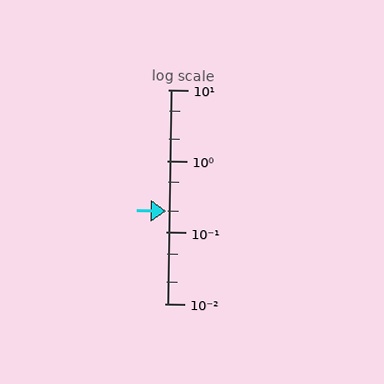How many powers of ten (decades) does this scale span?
The scale spans 3 decades, from 0.01 to 10.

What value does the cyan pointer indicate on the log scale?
The pointer indicates approximately 0.2.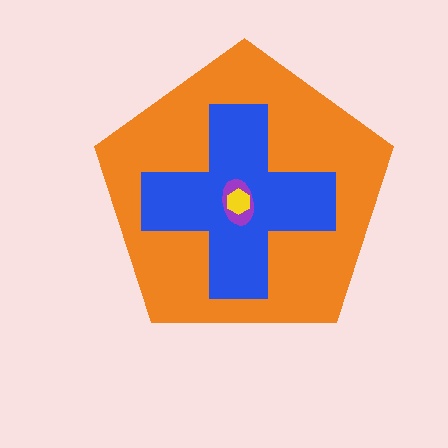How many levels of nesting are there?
4.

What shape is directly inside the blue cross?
The purple ellipse.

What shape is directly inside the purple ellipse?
The yellow hexagon.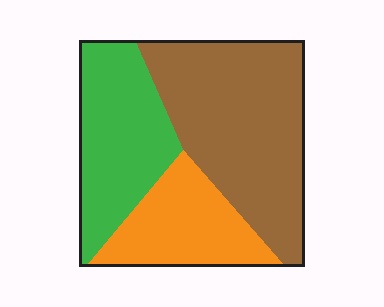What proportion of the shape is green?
Green takes up about one third (1/3) of the shape.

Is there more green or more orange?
Green.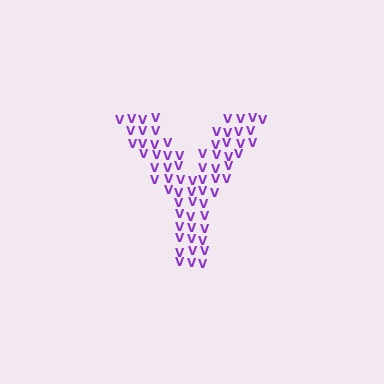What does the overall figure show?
The overall figure shows the letter Y.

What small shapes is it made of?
It is made of small letter V's.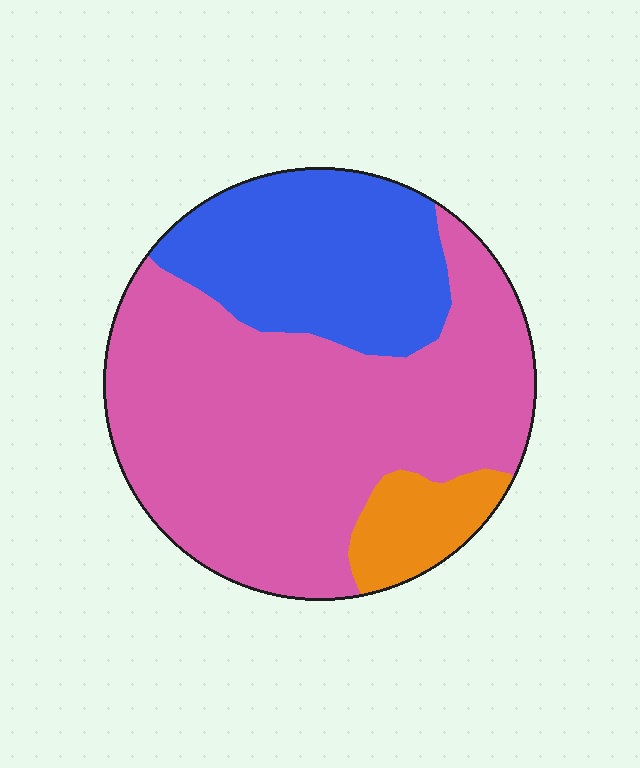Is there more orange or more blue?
Blue.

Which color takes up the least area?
Orange, at roughly 10%.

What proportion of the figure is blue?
Blue covers 28% of the figure.